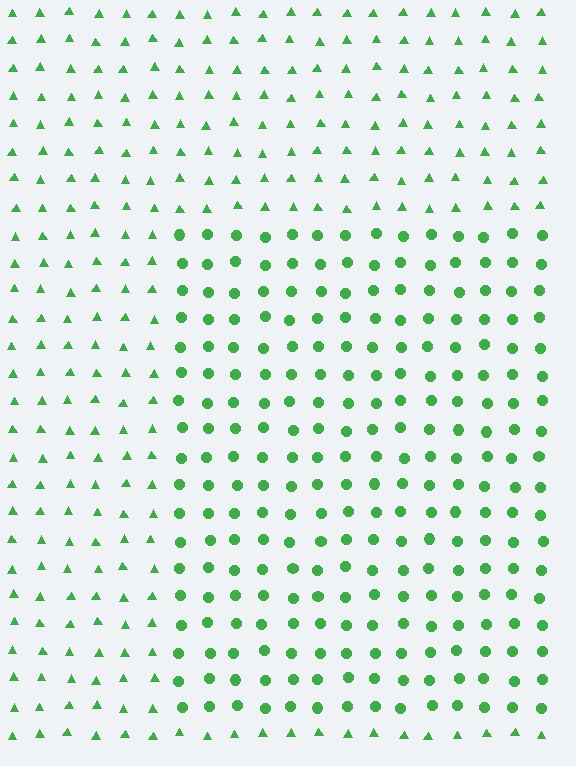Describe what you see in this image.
The image is filled with small green elements arranged in a uniform grid. A rectangle-shaped region contains circles, while the surrounding area contains triangles. The boundary is defined purely by the change in element shape.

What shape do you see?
I see a rectangle.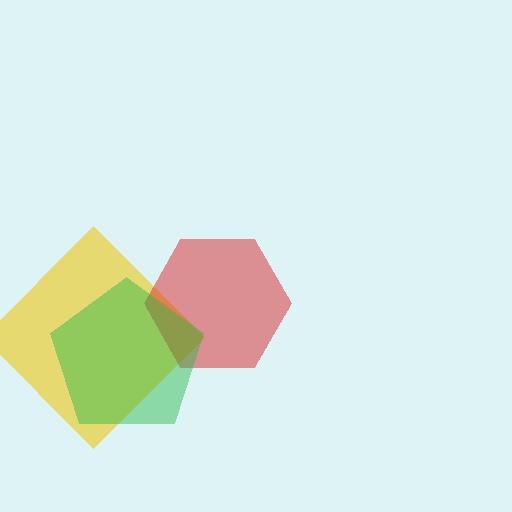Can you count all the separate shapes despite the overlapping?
Yes, there are 3 separate shapes.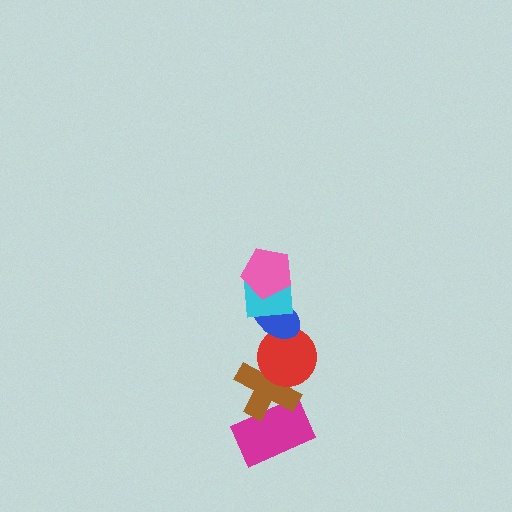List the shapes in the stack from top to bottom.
From top to bottom: the pink pentagon, the cyan square, the blue ellipse, the red circle, the brown cross, the magenta rectangle.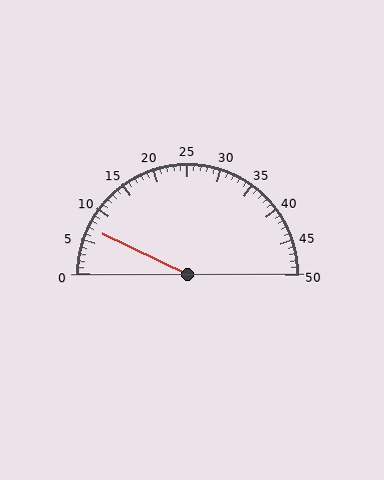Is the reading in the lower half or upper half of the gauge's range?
The reading is in the lower half of the range (0 to 50).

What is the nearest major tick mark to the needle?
The nearest major tick mark is 5.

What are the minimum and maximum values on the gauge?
The gauge ranges from 0 to 50.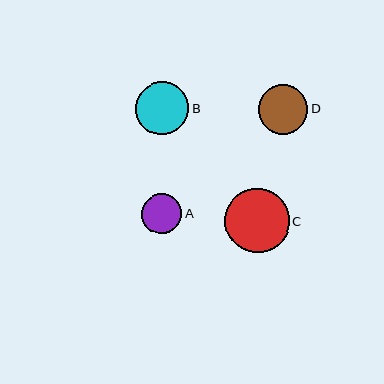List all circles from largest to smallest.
From largest to smallest: C, B, D, A.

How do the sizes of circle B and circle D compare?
Circle B and circle D are approximately the same size.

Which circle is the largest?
Circle C is the largest with a size of approximately 65 pixels.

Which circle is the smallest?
Circle A is the smallest with a size of approximately 40 pixels.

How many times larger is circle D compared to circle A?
Circle D is approximately 1.2 times the size of circle A.